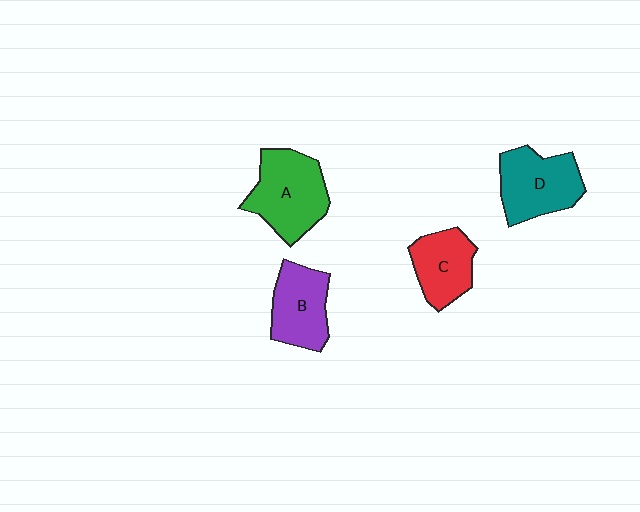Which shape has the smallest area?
Shape C (red).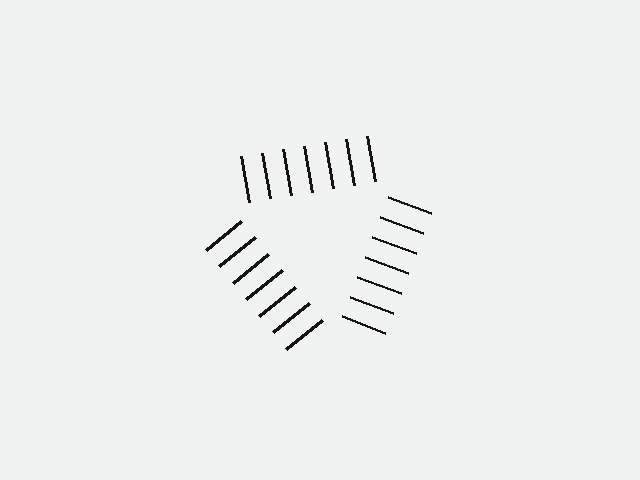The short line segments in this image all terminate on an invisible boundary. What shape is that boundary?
An illusory triangle — the line segments terminate on its edges but no continuous stroke is drawn.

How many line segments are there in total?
21 — 7 along each of the 3 edges.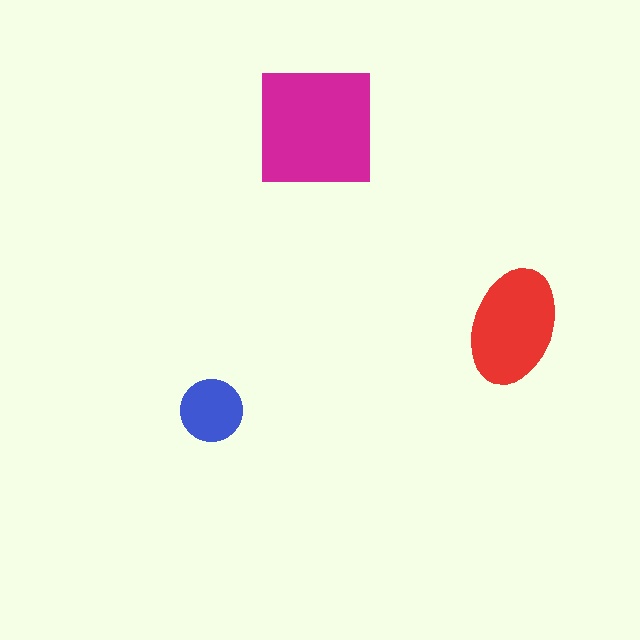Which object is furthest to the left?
The blue circle is leftmost.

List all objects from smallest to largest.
The blue circle, the red ellipse, the magenta square.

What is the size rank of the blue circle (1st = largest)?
3rd.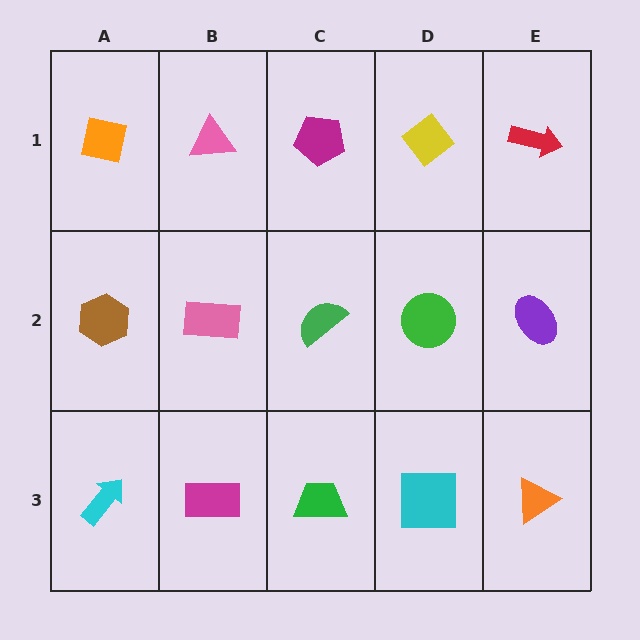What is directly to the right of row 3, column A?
A magenta rectangle.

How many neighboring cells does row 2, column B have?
4.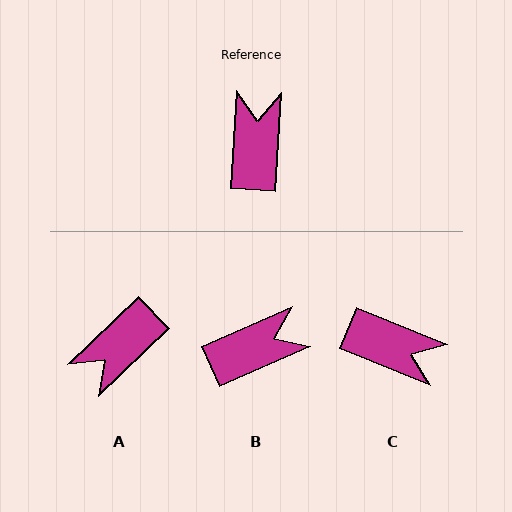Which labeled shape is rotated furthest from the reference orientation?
A, about 137 degrees away.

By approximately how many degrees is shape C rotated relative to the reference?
Approximately 109 degrees clockwise.